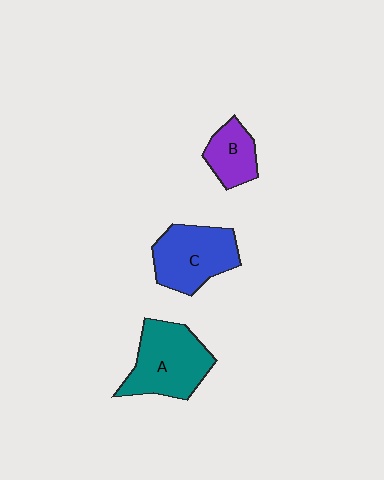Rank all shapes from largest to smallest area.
From largest to smallest: A (teal), C (blue), B (purple).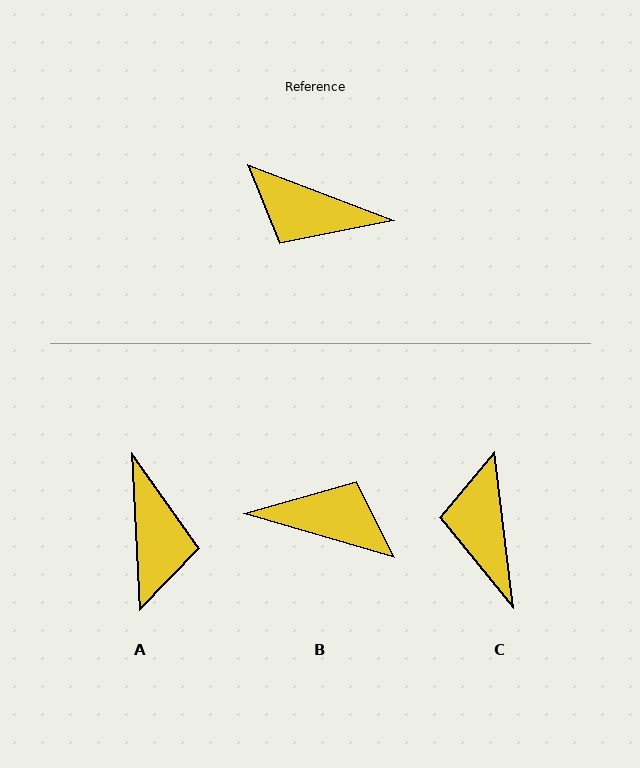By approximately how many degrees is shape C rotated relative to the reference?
Approximately 62 degrees clockwise.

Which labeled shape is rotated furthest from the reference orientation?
B, about 175 degrees away.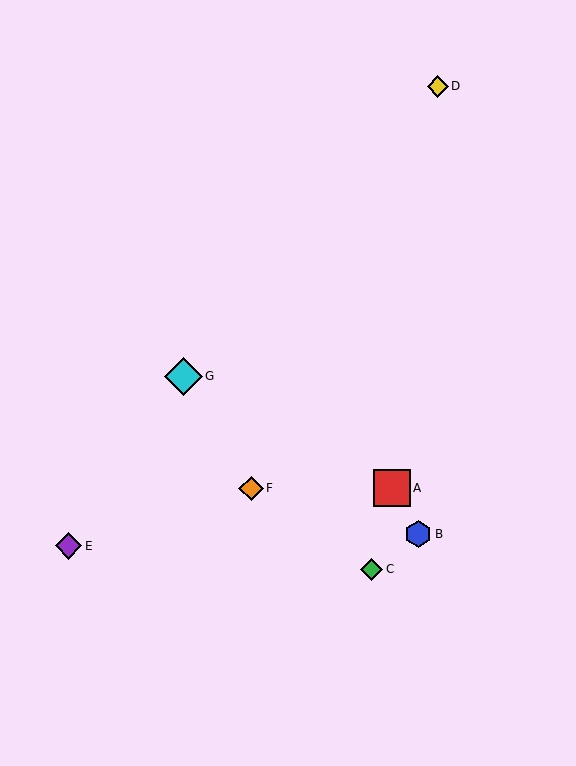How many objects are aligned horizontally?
2 objects (A, F) are aligned horizontally.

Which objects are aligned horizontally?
Objects A, F are aligned horizontally.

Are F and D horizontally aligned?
No, F is at y≈488 and D is at y≈86.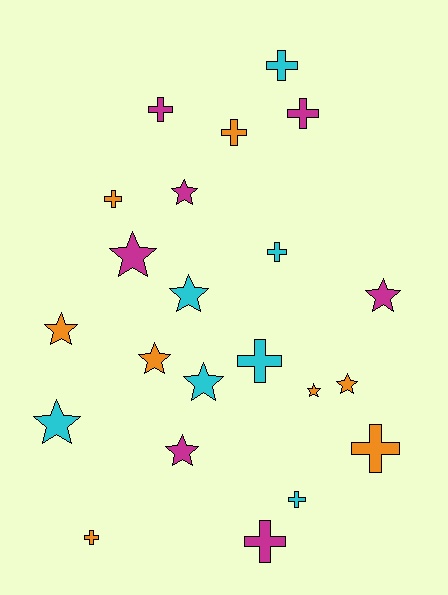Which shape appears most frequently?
Star, with 11 objects.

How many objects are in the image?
There are 22 objects.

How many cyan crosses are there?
There are 4 cyan crosses.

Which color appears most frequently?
Orange, with 8 objects.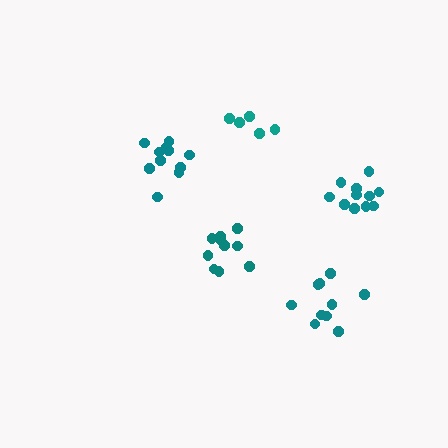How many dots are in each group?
Group 1: 11 dots, Group 2: 5 dots, Group 3: 11 dots, Group 4: 10 dots, Group 5: 10 dots (47 total).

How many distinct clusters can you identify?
There are 5 distinct clusters.